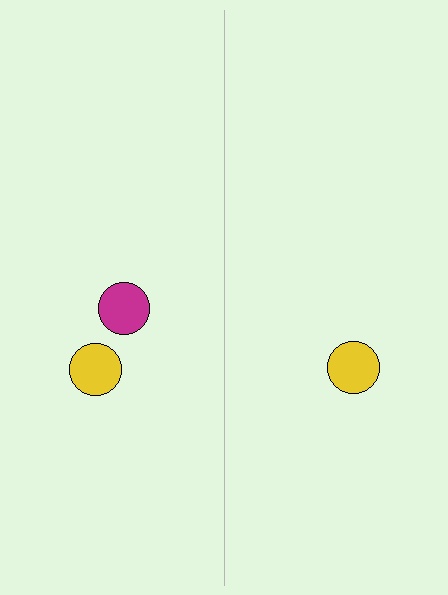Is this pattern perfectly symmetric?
No, the pattern is not perfectly symmetric. A magenta circle is missing from the right side.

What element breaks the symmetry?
A magenta circle is missing from the right side.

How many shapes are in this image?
There are 3 shapes in this image.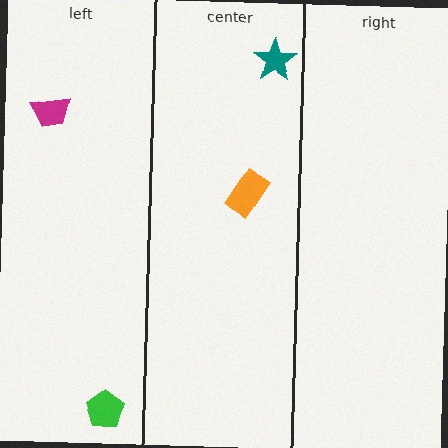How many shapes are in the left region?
2.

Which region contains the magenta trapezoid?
The left region.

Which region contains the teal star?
The center region.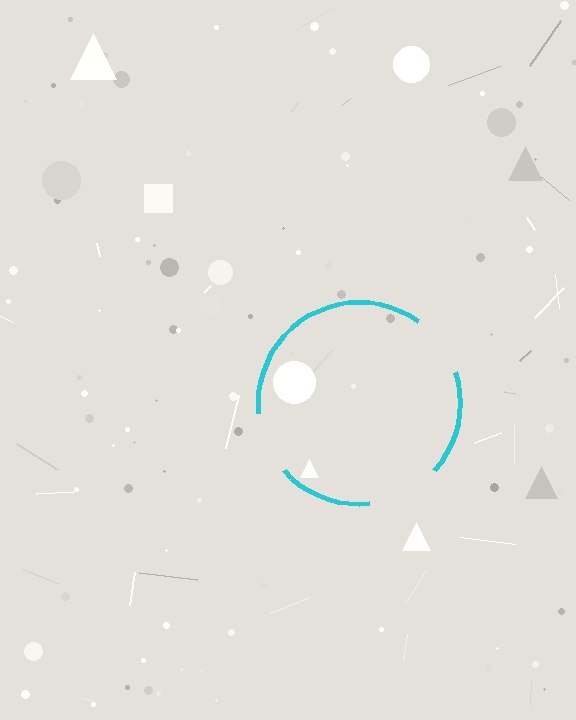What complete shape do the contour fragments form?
The contour fragments form a circle.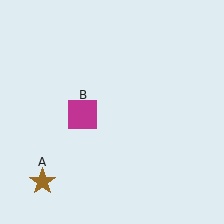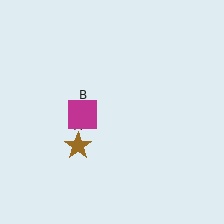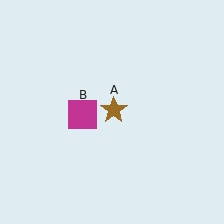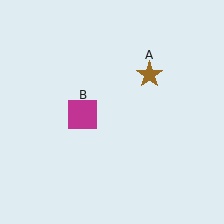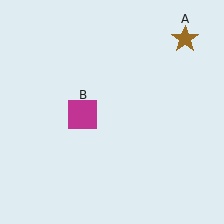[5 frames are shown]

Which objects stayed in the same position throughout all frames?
Magenta square (object B) remained stationary.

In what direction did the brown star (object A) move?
The brown star (object A) moved up and to the right.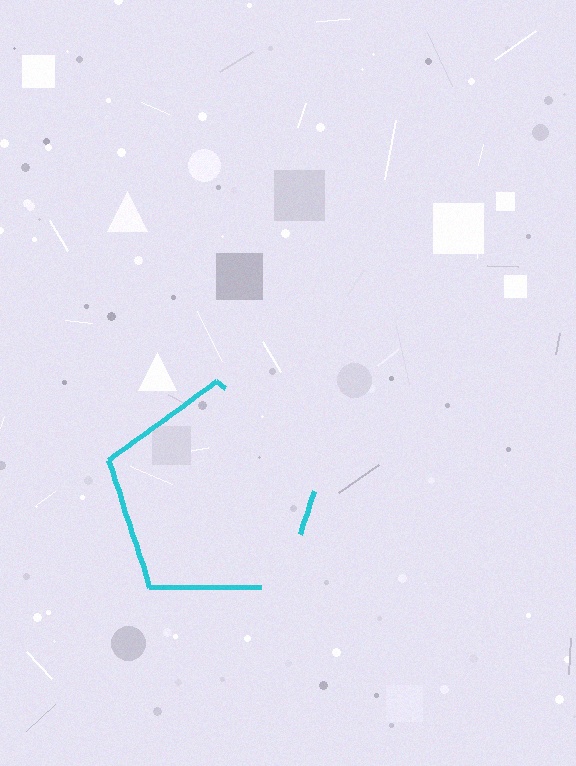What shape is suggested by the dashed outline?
The dashed outline suggests a pentagon.